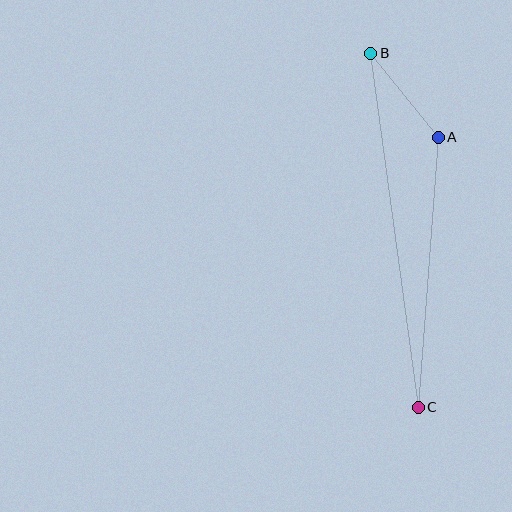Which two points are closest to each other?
Points A and B are closest to each other.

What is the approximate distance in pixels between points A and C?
The distance between A and C is approximately 270 pixels.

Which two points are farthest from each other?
Points B and C are farthest from each other.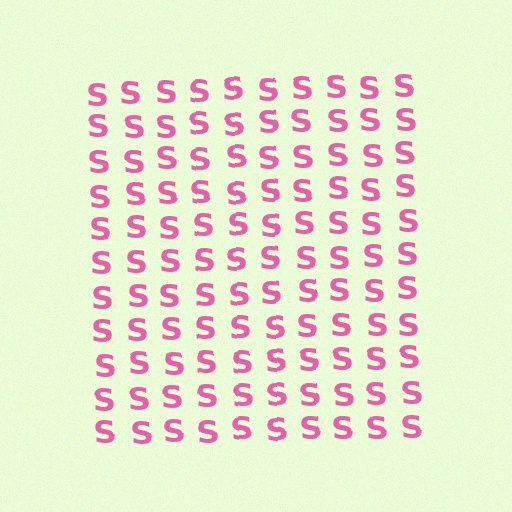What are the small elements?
The small elements are letter S's.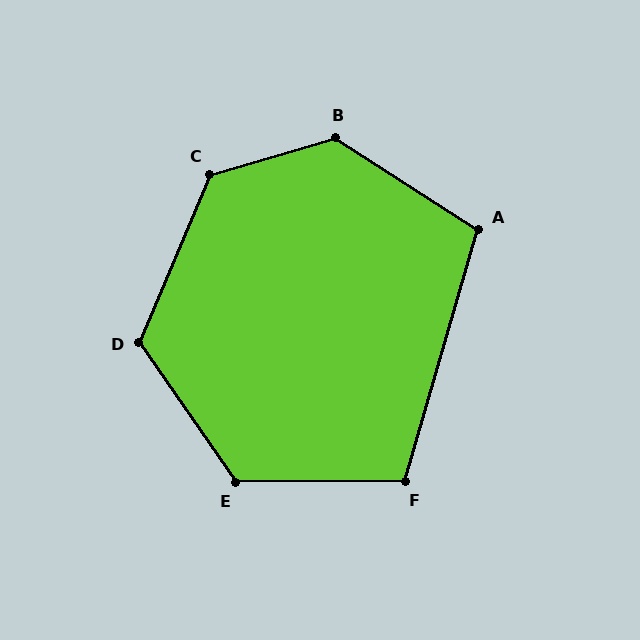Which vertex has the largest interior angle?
B, at approximately 131 degrees.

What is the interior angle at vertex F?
Approximately 106 degrees (obtuse).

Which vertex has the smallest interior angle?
A, at approximately 106 degrees.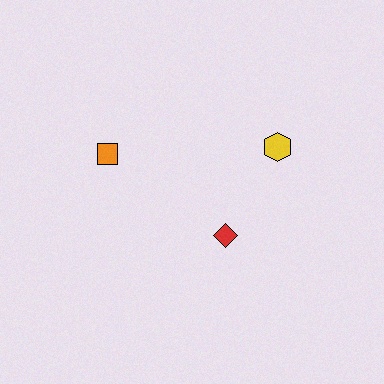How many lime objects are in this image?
There are no lime objects.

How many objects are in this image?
There are 3 objects.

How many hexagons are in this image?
There is 1 hexagon.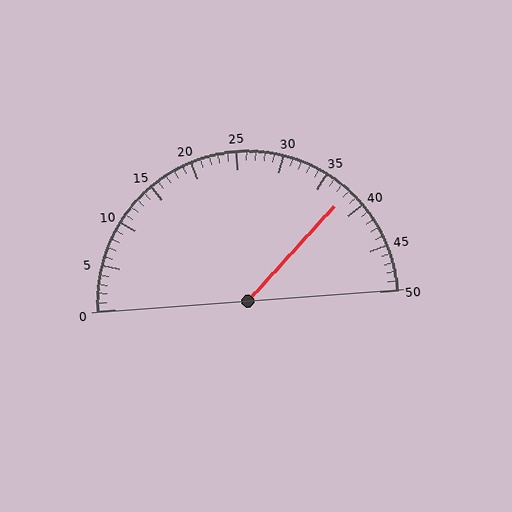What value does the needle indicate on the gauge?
The needle indicates approximately 38.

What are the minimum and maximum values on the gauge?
The gauge ranges from 0 to 50.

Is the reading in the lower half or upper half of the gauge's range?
The reading is in the upper half of the range (0 to 50).